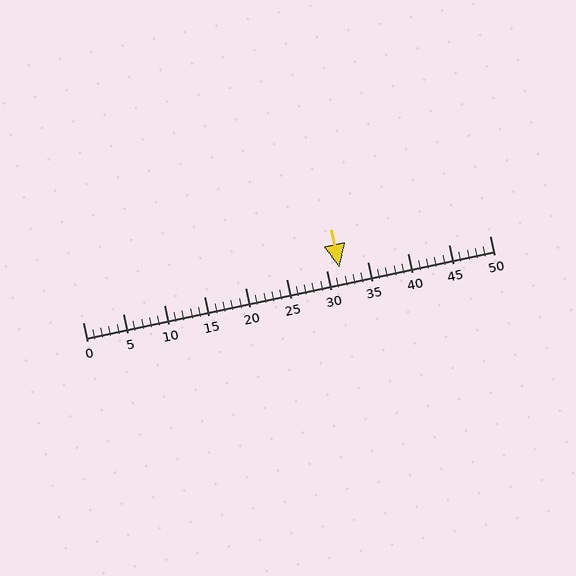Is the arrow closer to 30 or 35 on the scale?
The arrow is closer to 30.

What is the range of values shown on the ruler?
The ruler shows values from 0 to 50.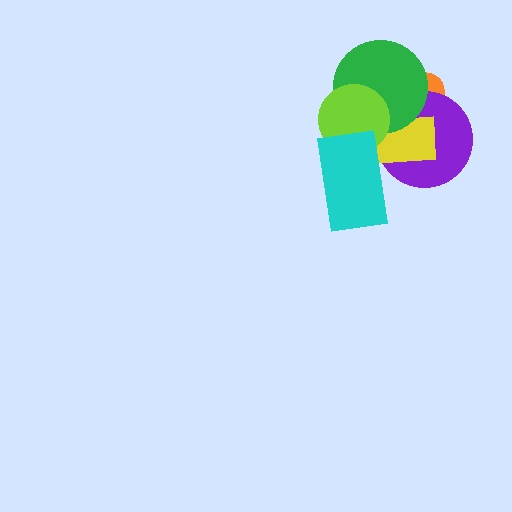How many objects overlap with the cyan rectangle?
3 objects overlap with the cyan rectangle.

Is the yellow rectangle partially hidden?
Yes, it is partially covered by another shape.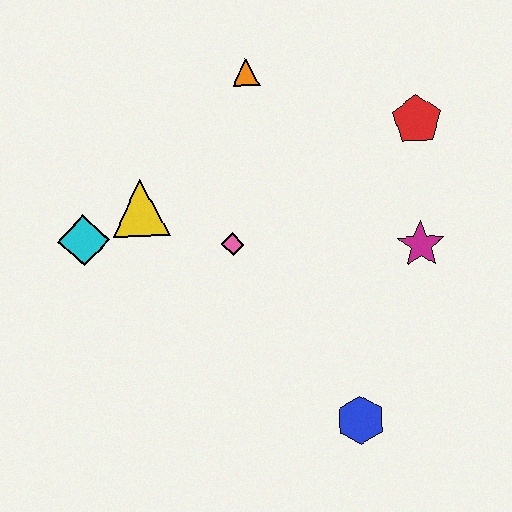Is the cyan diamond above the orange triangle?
No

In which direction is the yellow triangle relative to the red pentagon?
The yellow triangle is to the left of the red pentagon.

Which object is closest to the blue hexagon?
The magenta star is closest to the blue hexagon.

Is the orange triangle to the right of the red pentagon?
No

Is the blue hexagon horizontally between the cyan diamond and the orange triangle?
No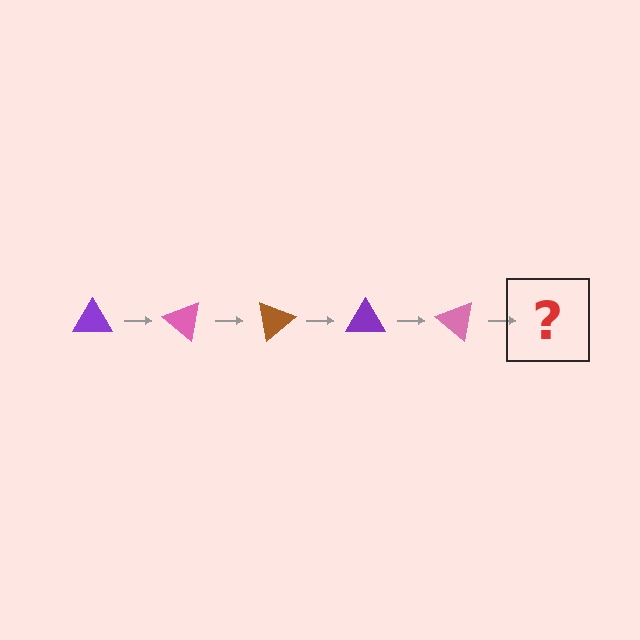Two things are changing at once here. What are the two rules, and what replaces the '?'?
The two rules are that it rotates 40 degrees each step and the color cycles through purple, pink, and brown. The '?' should be a brown triangle, rotated 200 degrees from the start.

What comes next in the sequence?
The next element should be a brown triangle, rotated 200 degrees from the start.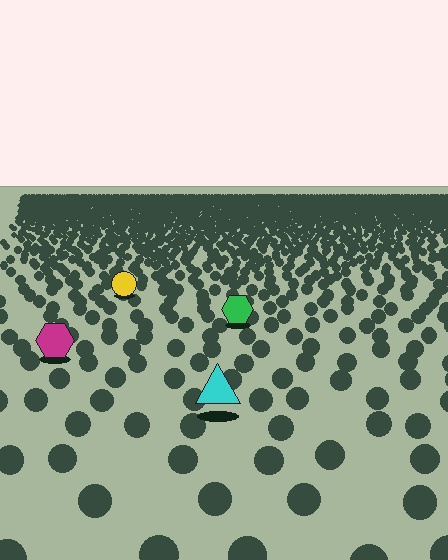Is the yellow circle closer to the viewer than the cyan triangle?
No. The cyan triangle is closer — you can tell from the texture gradient: the ground texture is coarser near it.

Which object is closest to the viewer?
The cyan triangle is closest. The texture marks near it are larger and more spread out.